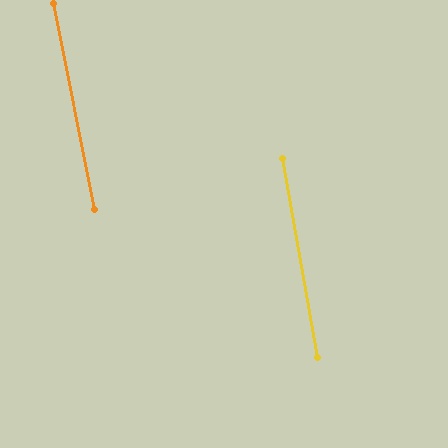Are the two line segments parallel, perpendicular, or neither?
Parallel — their directions differ by only 1.4°.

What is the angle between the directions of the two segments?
Approximately 1 degree.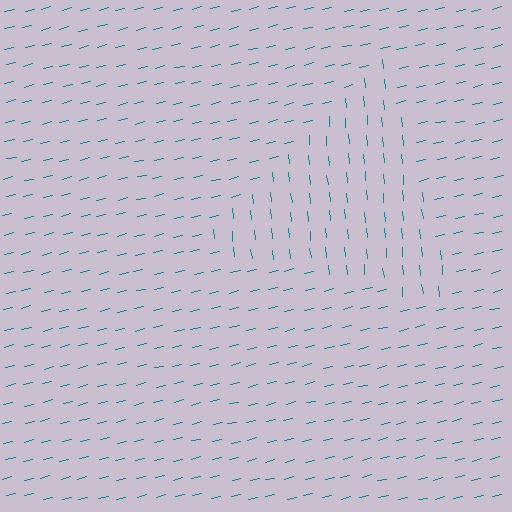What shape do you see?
I see a triangle.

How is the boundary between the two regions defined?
The boundary is defined purely by a change in line orientation (approximately 82 degrees difference). All lines are the same color and thickness.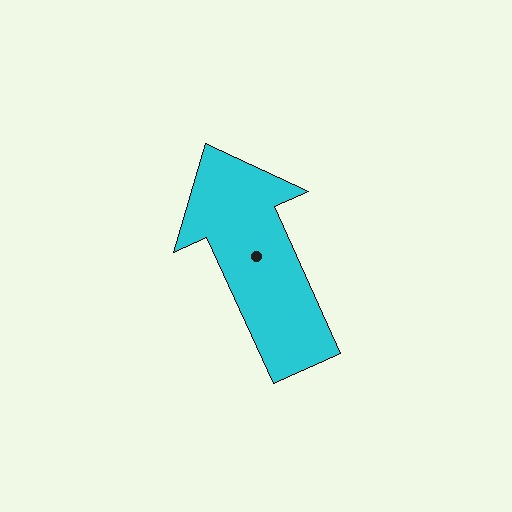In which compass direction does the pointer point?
Northwest.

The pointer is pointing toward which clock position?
Roughly 11 o'clock.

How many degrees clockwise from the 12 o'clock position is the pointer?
Approximately 336 degrees.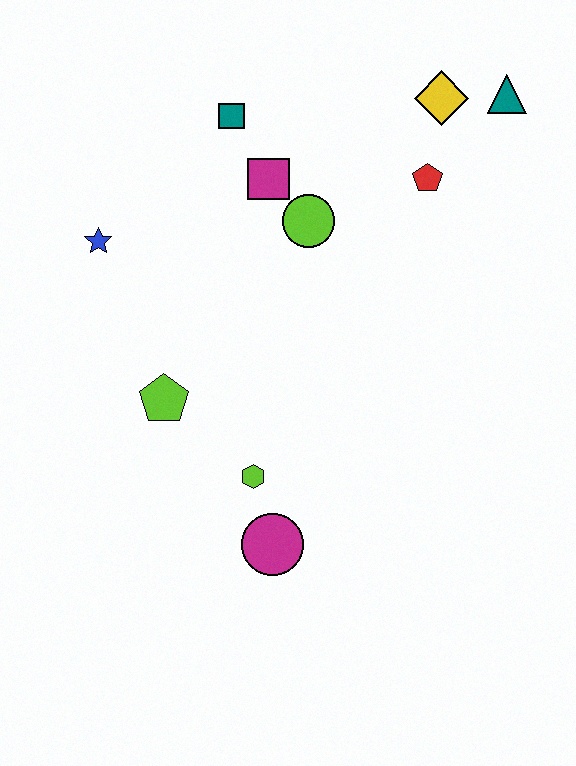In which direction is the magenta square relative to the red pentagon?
The magenta square is to the left of the red pentagon.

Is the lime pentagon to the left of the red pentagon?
Yes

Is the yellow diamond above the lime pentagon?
Yes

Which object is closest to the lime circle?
The magenta square is closest to the lime circle.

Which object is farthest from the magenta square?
The magenta circle is farthest from the magenta square.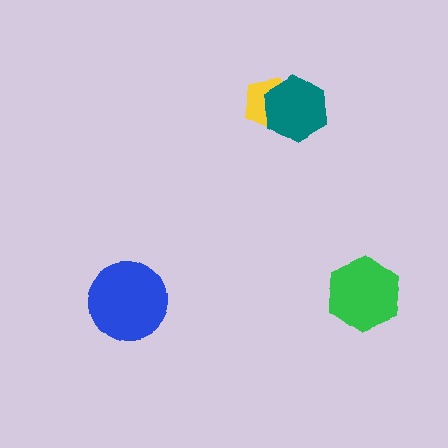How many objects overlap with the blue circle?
0 objects overlap with the blue circle.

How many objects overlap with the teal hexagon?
1 object overlaps with the teal hexagon.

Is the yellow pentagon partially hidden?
Yes, it is partially covered by another shape.